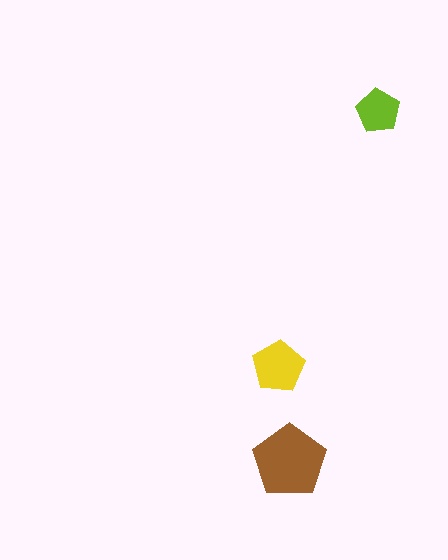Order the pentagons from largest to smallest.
the brown one, the yellow one, the lime one.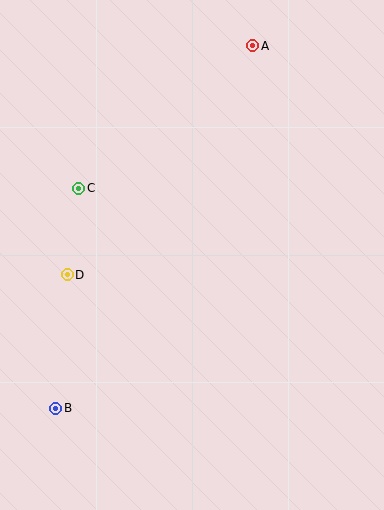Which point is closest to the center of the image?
Point D at (67, 275) is closest to the center.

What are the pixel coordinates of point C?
Point C is at (79, 188).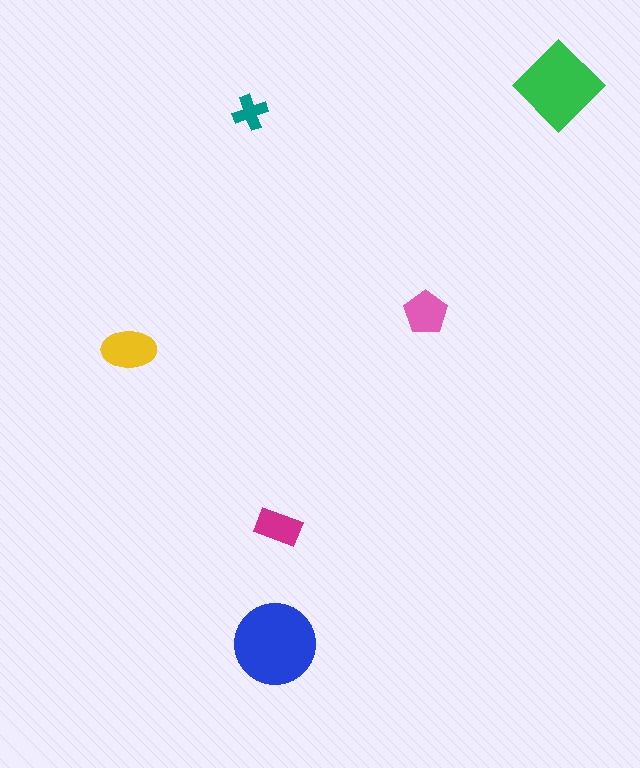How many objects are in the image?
There are 6 objects in the image.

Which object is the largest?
The blue circle.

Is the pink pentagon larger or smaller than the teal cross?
Larger.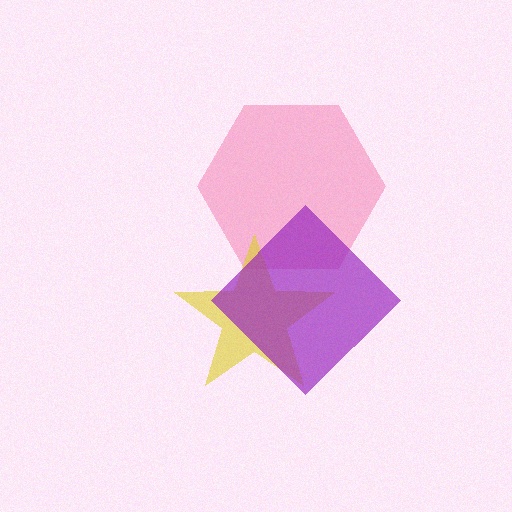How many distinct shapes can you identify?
There are 3 distinct shapes: a pink hexagon, a yellow star, a purple diamond.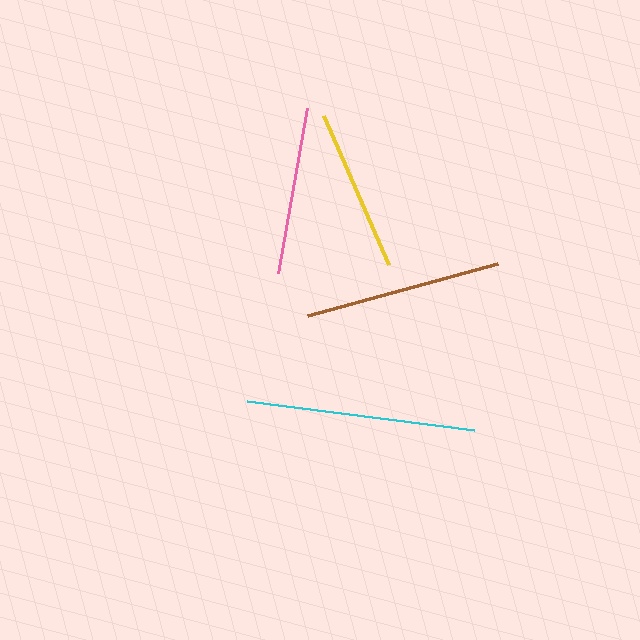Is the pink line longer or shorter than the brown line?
The brown line is longer than the pink line.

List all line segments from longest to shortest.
From longest to shortest: cyan, brown, pink, yellow.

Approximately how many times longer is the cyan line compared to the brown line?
The cyan line is approximately 1.2 times the length of the brown line.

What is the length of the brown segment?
The brown segment is approximately 197 pixels long.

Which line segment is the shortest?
The yellow line is the shortest at approximately 163 pixels.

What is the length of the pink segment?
The pink segment is approximately 168 pixels long.